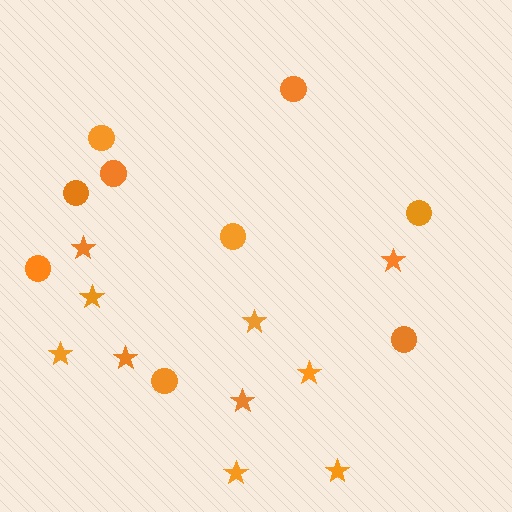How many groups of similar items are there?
There are 2 groups: one group of stars (10) and one group of circles (9).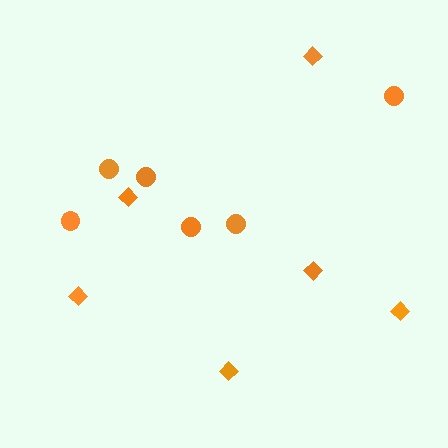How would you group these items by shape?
There are 2 groups: one group of circles (6) and one group of diamonds (6).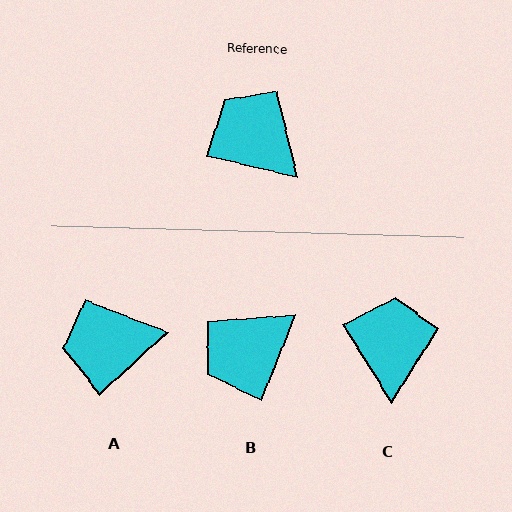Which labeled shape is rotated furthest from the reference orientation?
B, about 81 degrees away.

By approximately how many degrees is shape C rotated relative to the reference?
Approximately 45 degrees clockwise.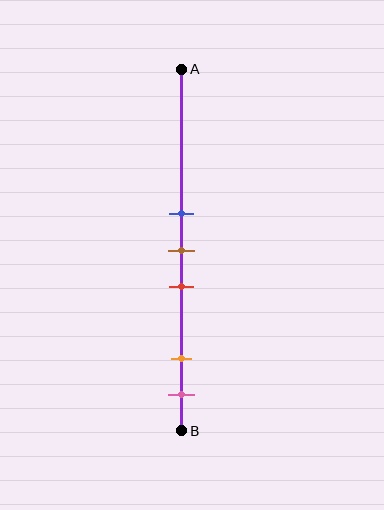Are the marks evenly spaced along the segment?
No, the marks are not evenly spaced.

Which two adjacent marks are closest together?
The blue and brown marks are the closest adjacent pair.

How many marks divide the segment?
There are 5 marks dividing the segment.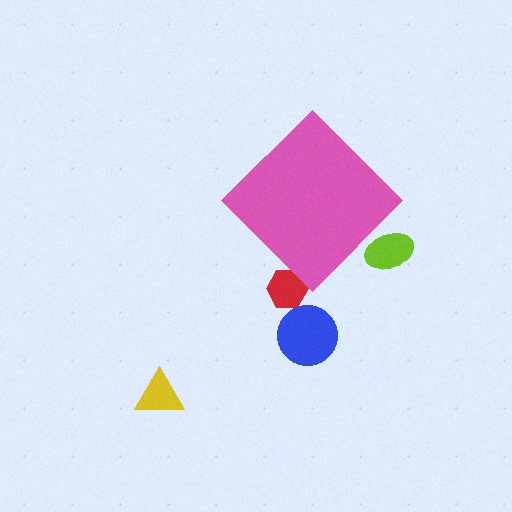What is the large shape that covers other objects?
A pink diamond.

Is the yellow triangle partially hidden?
No, the yellow triangle is fully visible.